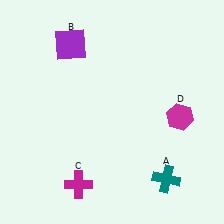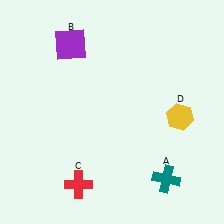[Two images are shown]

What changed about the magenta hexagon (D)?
In Image 1, D is magenta. In Image 2, it changed to yellow.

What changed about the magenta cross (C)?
In Image 1, C is magenta. In Image 2, it changed to red.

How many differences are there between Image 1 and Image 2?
There are 2 differences between the two images.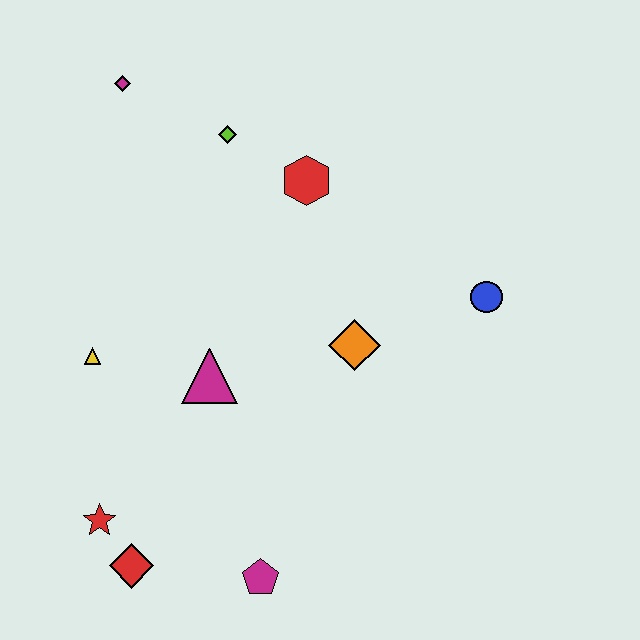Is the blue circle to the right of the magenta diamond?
Yes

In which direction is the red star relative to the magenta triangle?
The red star is below the magenta triangle.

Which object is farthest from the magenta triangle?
The magenta diamond is farthest from the magenta triangle.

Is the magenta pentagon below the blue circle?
Yes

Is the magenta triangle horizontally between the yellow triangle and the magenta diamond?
No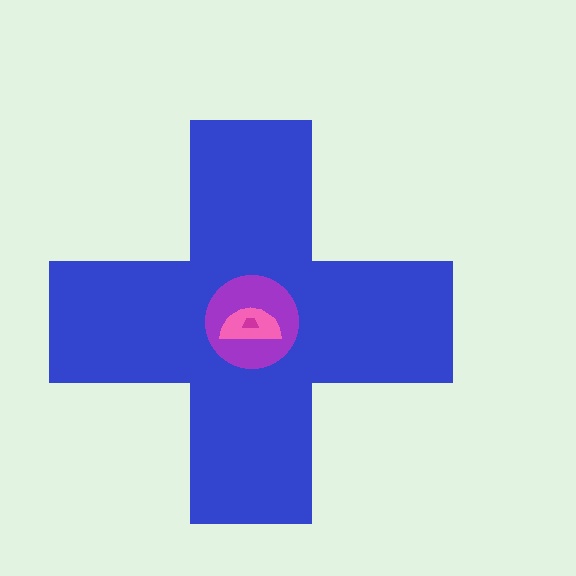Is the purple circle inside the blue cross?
Yes.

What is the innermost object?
The magenta trapezoid.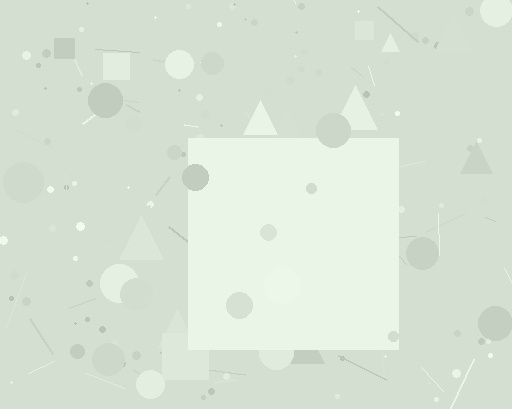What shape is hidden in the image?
A square is hidden in the image.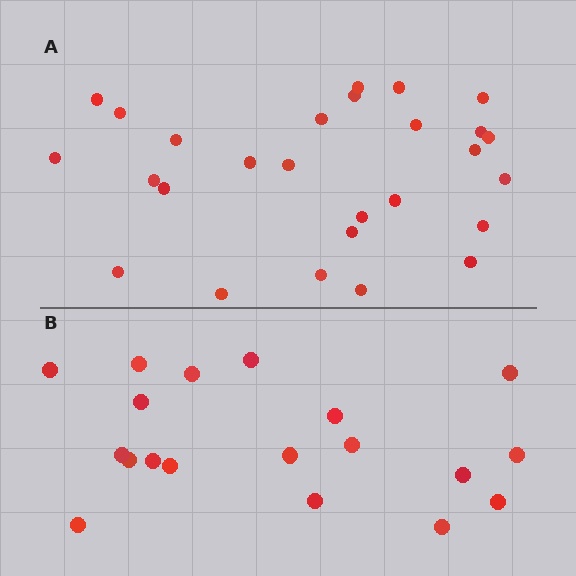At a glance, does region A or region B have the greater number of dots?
Region A (the top region) has more dots.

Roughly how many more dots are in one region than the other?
Region A has roughly 8 or so more dots than region B.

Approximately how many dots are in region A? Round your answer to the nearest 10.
About 30 dots. (The exact count is 27, which rounds to 30.)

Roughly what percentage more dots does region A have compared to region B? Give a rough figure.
About 40% more.